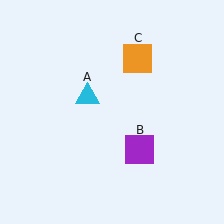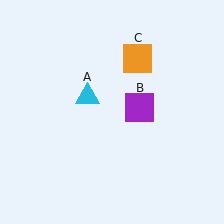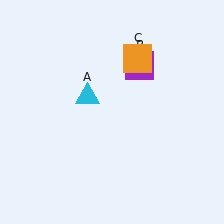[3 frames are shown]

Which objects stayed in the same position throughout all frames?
Cyan triangle (object A) and orange square (object C) remained stationary.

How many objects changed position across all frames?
1 object changed position: purple square (object B).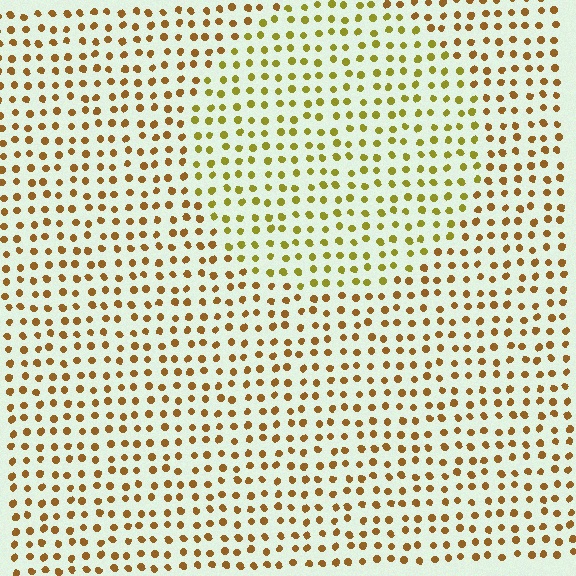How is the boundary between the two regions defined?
The boundary is defined purely by a slight shift in hue (about 29 degrees). Spacing, size, and orientation are identical on both sides.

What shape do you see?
I see a circle.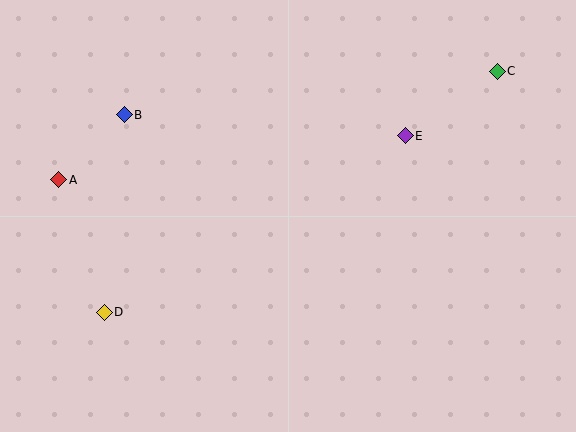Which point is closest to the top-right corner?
Point C is closest to the top-right corner.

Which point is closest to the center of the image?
Point E at (405, 136) is closest to the center.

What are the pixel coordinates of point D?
Point D is at (104, 312).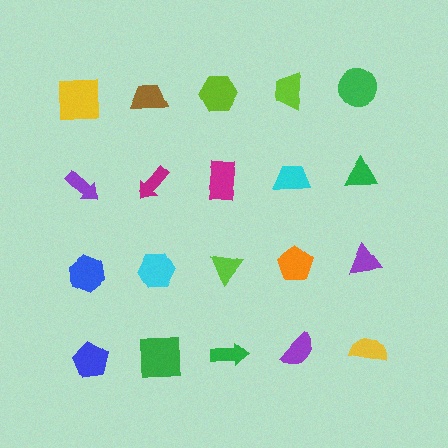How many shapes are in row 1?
5 shapes.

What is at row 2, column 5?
A green triangle.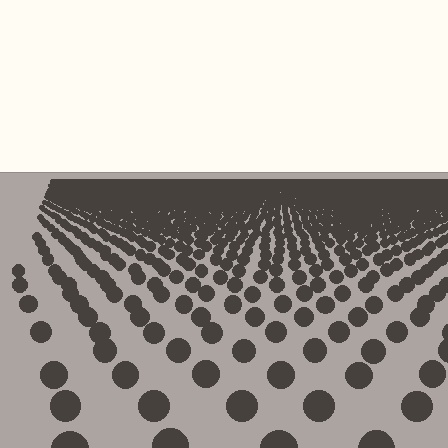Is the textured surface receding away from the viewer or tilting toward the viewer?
The surface is receding away from the viewer. Texture elements get smaller and denser toward the top.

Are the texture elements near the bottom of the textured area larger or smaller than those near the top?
Larger. Near the bottom, elements are closer to the viewer and appear at a bigger on-screen size.